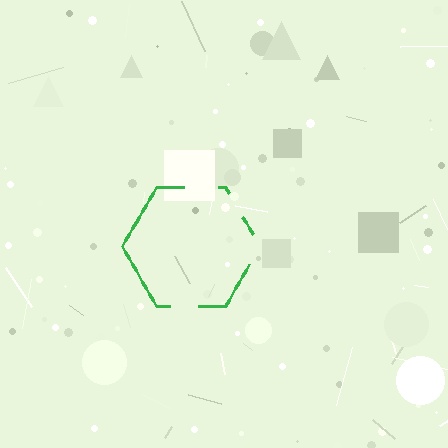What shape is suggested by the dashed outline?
The dashed outline suggests a hexagon.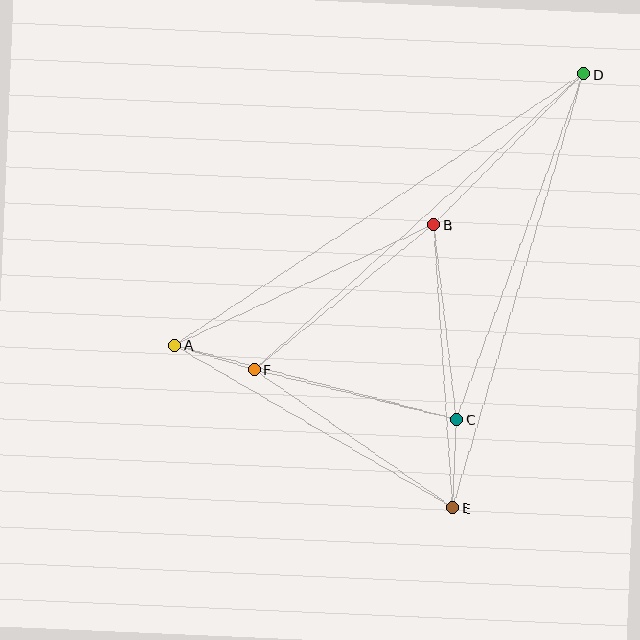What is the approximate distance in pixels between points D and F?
The distance between D and F is approximately 442 pixels.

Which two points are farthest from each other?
Points A and D are farthest from each other.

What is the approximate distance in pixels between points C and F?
The distance between C and F is approximately 208 pixels.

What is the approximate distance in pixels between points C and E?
The distance between C and E is approximately 89 pixels.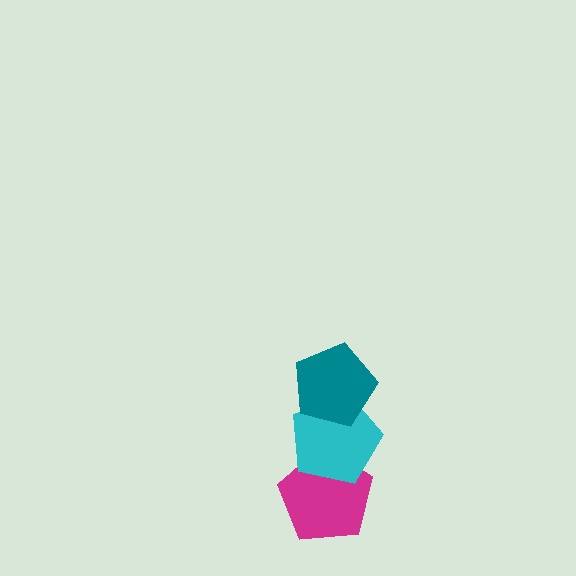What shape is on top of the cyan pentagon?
The teal pentagon is on top of the cyan pentagon.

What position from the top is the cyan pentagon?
The cyan pentagon is 2nd from the top.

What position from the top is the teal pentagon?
The teal pentagon is 1st from the top.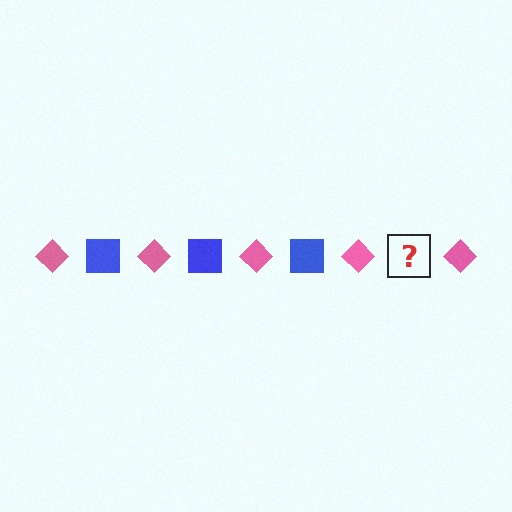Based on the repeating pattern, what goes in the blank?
The blank should be a blue square.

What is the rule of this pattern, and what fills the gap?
The rule is that the pattern alternates between pink diamond and blue square. The gap should be filled with a blue square.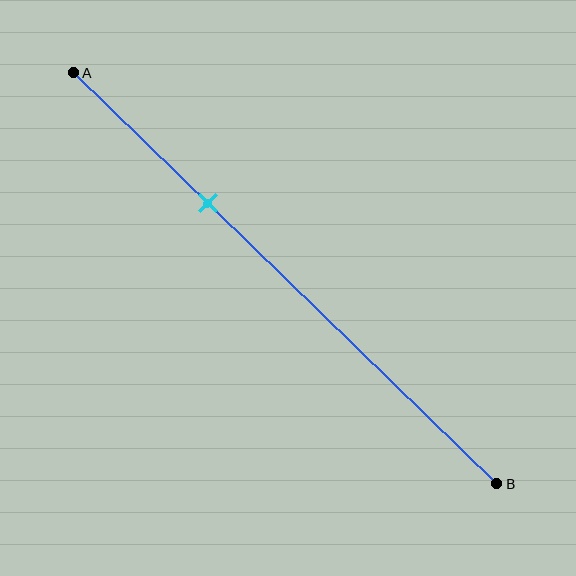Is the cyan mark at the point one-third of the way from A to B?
Yes, the mark is approximately at the one-third point.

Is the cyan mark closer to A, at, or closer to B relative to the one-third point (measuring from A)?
The cyan mark is approximately at the one-third point of segment AB.